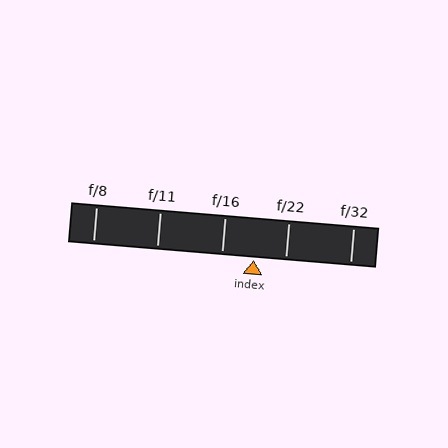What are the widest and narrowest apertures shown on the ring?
The widest aperture shown is f/8 and the narrowest is f/32.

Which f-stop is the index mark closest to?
The index mark is closest to f/22.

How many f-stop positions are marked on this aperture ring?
There are 5 f-stop positions marked.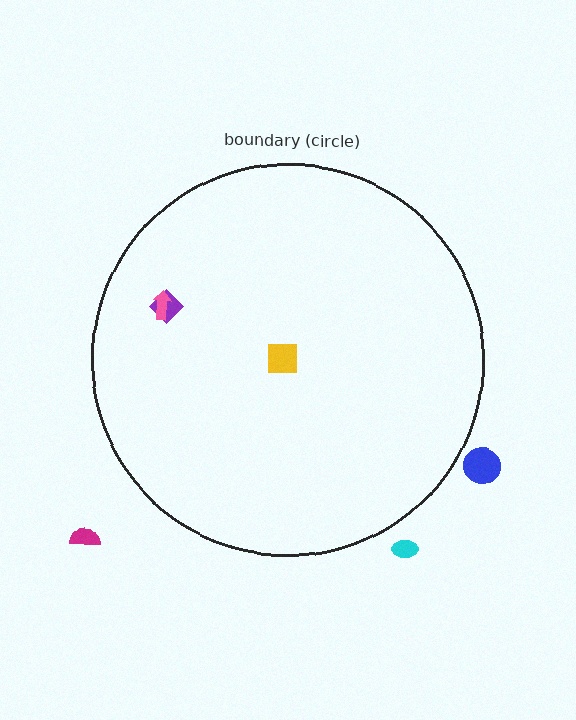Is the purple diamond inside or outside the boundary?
Inside.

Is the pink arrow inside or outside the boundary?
Inside.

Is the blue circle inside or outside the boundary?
Outside.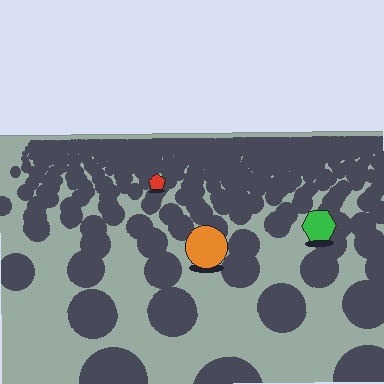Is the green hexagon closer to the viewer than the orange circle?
No. The orange circle is closer — you can tell from the texture gradient: the ground texture is coarser near it.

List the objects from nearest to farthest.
From nearest to farthest: the orange circle, the green hexagon, the red pentagon.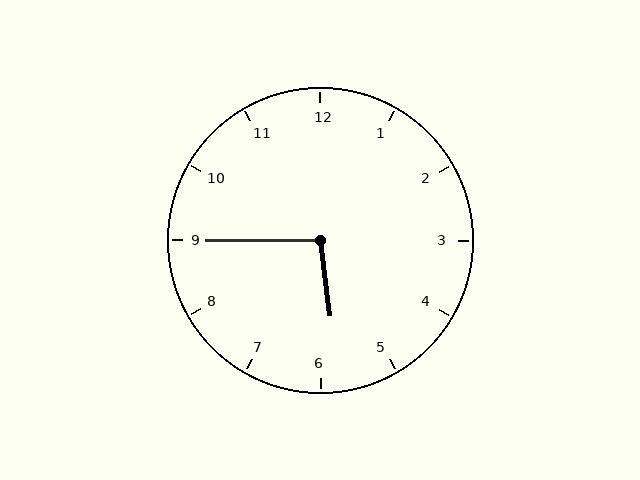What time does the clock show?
5:45.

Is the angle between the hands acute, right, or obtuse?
It is obtuse.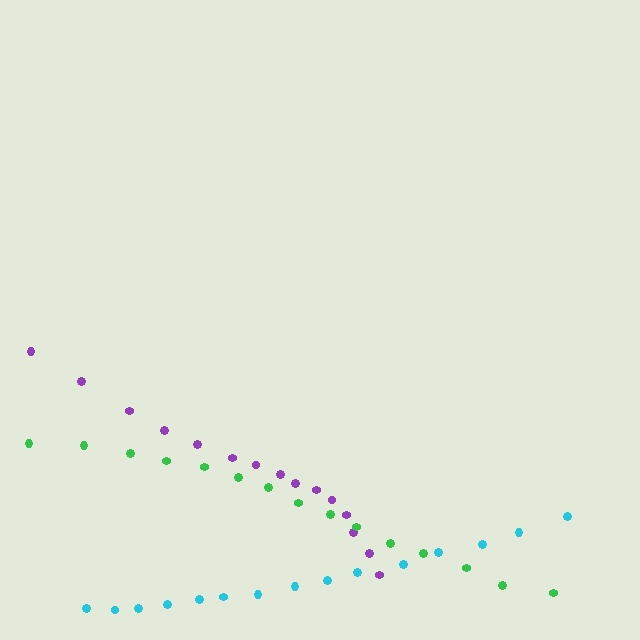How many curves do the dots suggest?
There are 3 distinct paths.